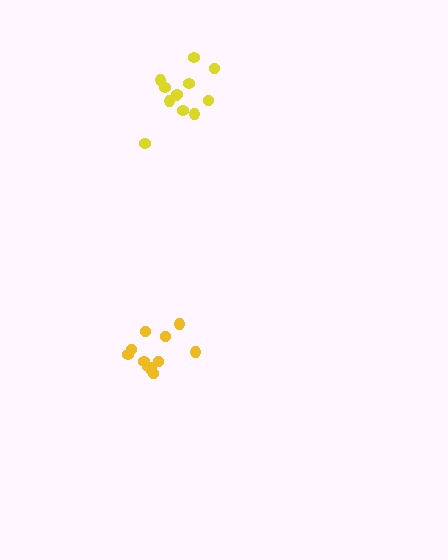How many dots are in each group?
Group 1: 12 dots, Group 2: 12 dots (24 total).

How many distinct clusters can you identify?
There are 2 distinct clusters.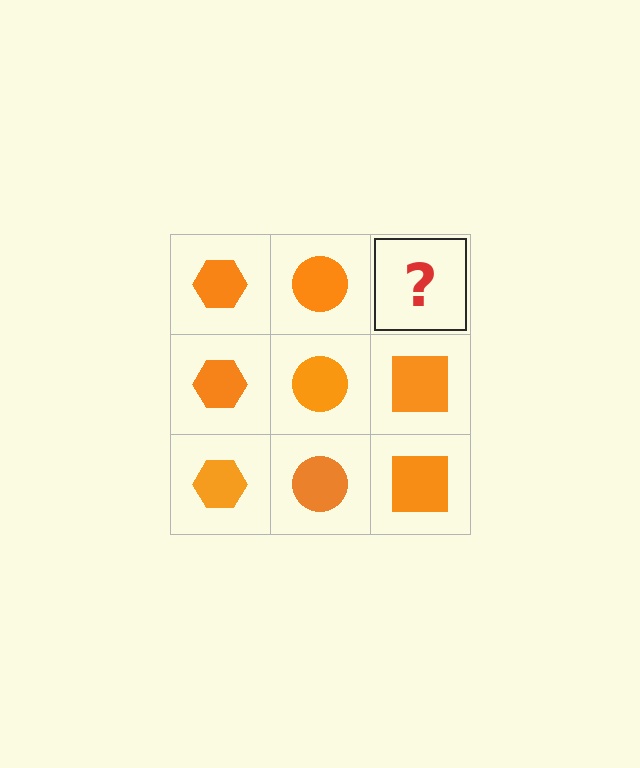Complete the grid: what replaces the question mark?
The question mark should be replaced with an orange square.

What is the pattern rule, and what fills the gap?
The rule is that each column has a consistent shape. The gap should be filled with an orange square.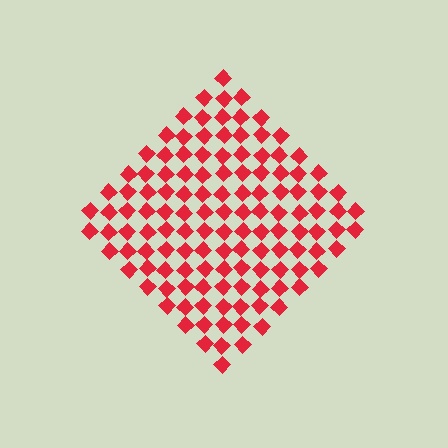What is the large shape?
The large shape is a diamond.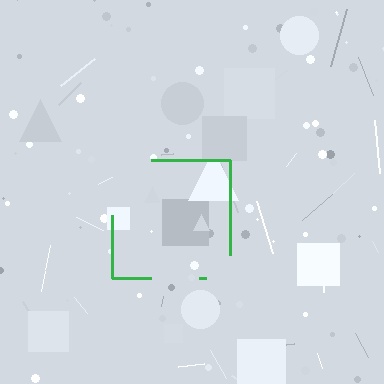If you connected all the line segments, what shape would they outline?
They would outline a square.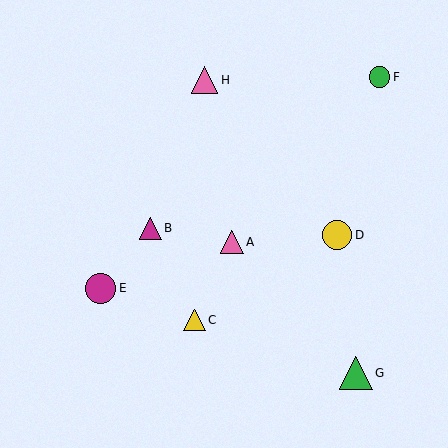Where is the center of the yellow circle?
The center of the yellow circle is at (337, 235).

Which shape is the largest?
The green triangle (labeled G) is the largest.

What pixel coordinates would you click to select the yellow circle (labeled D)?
Click at (337, 235) to select the yellow circle D.